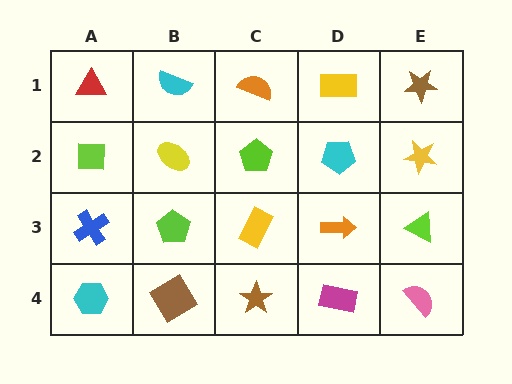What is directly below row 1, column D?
A cyan pentagon.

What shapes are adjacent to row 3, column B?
A yellow ellipse (row 2, column B), a brown diamond (row 4, column B), a blue cross (row 3, column A), a yellow rectangle (row 3, column C).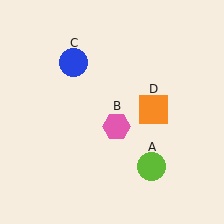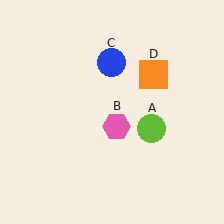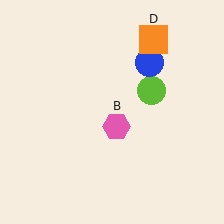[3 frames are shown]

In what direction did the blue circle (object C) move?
The blue circle (object C) moved right.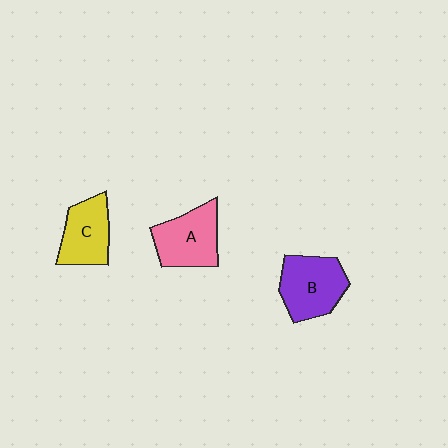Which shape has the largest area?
Shape B (purple).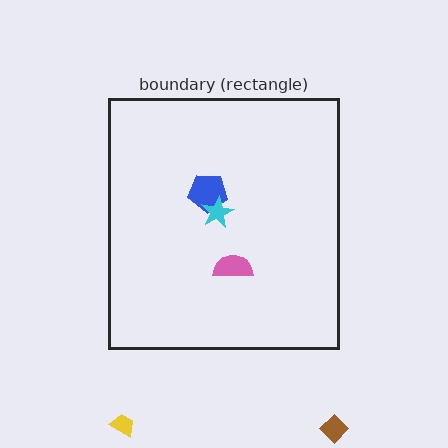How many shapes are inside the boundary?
3 inside, 2 outside.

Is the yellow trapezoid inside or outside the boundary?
Outside.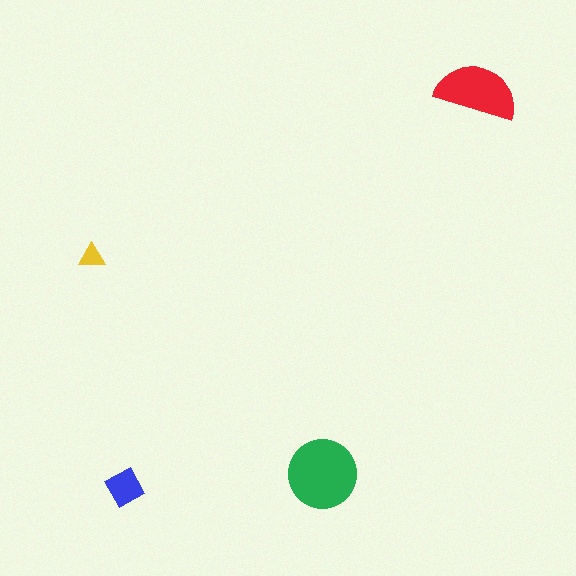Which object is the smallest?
The yellow triangle.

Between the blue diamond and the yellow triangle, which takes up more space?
The blue diamond.